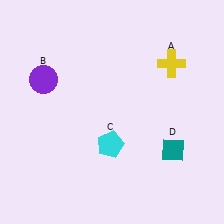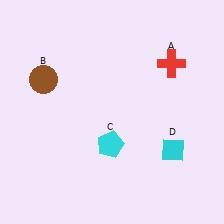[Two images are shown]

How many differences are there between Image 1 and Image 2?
There are 3 differences between the two images.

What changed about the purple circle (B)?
In Image 1, B is purple. In Image 2, it changed to brown.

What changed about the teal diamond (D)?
In Image 1, D is teal. In Image 2, it changed to cyan.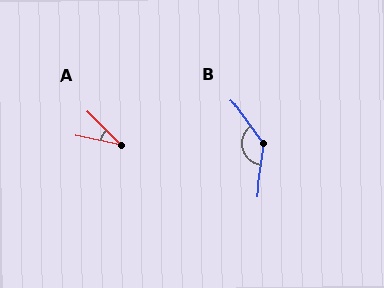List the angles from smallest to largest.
A (34°), B (136°).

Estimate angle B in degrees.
Approximately 136 degrees.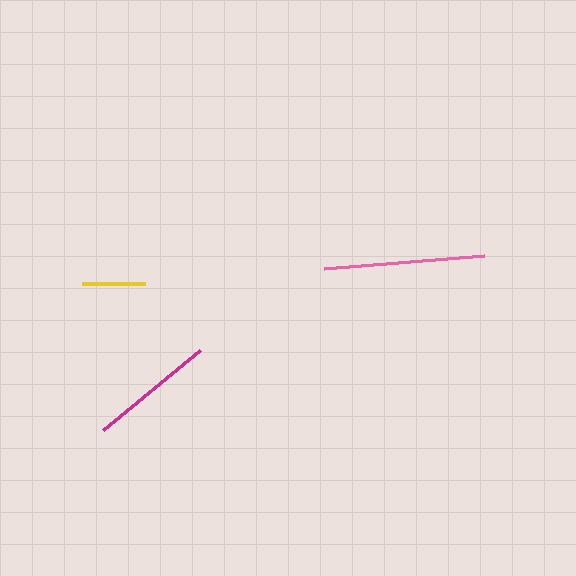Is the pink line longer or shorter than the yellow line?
The pink line is longer than the yellow line.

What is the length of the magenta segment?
The magenta segment is approximately 125 pixels long.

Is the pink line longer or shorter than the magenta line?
The pink line is longer than the magenta line.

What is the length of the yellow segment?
The yellow segment is approximately 64 pixels long.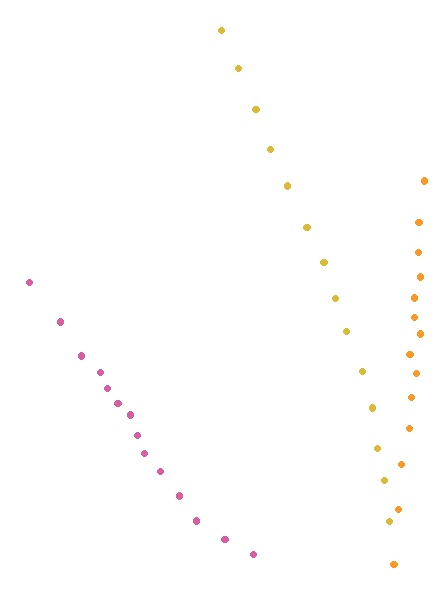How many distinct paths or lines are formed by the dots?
There are 3 distinct paths.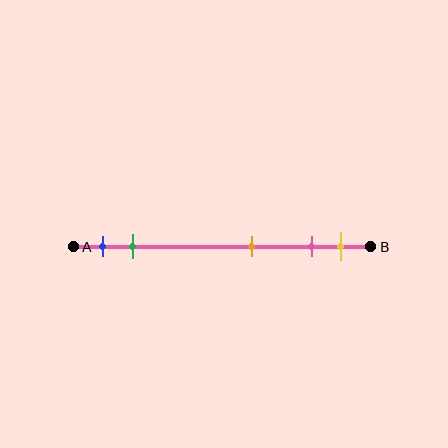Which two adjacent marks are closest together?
The pink and yellow marks are the closest adjacent pair.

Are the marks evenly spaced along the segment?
No, the marks are not evenly spaced.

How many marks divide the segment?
There are 5 marks dividing the segment.